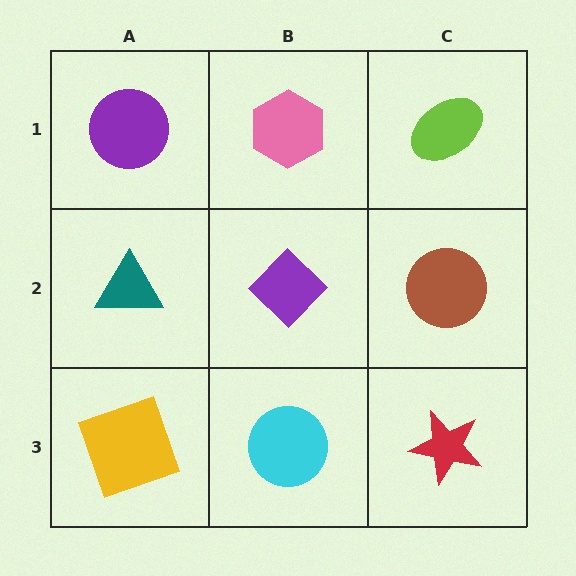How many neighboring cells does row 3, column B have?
3.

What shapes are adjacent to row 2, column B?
A pink hexagon (row 1, column B), a cyan circle (row 3, column B), a teal triangle (row 2, column A), a brown circle (row 2, column C).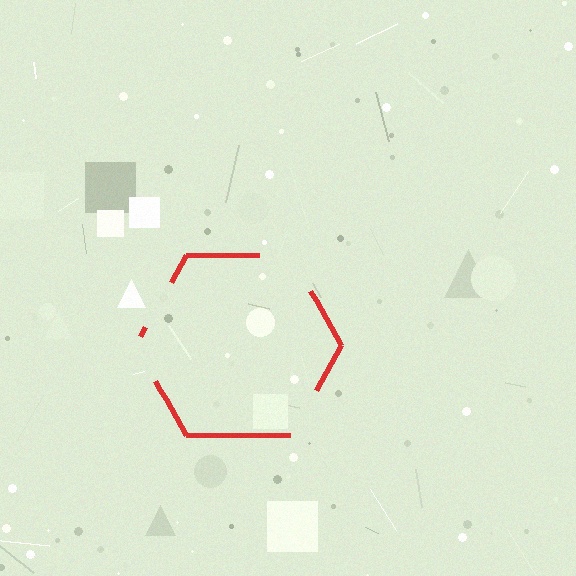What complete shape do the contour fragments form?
The contour fragments form a hexagon.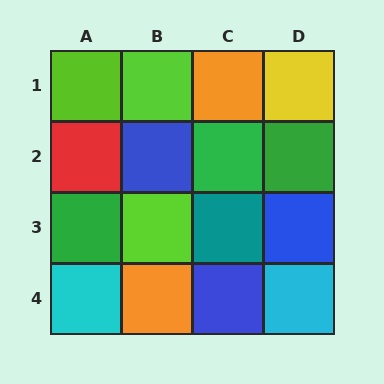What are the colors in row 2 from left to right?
Red, blue, green, green.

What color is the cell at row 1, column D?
Yellow.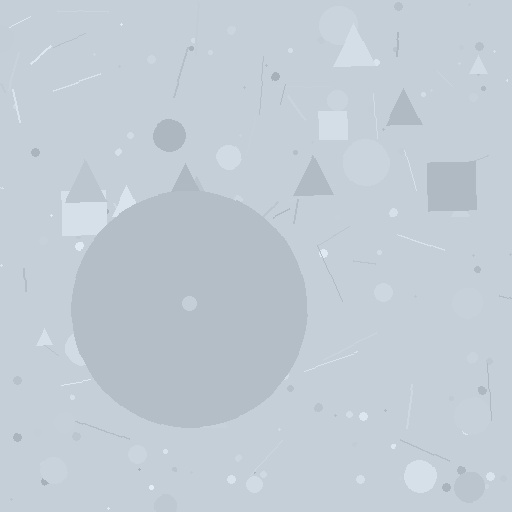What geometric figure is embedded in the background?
A circle is embedded in the background.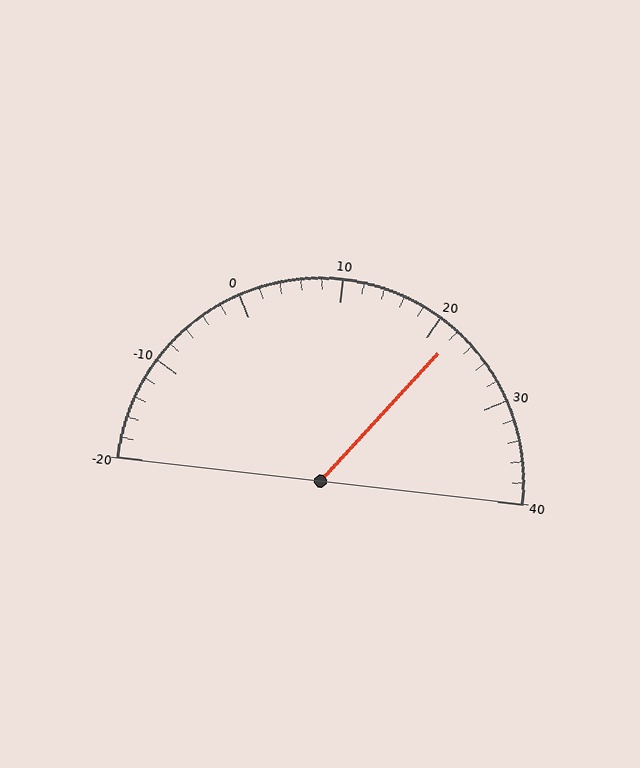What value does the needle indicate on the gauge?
The needle indicates approximately 22.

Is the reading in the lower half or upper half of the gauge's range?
The reading is in the upper half of the range (-20 to 40).